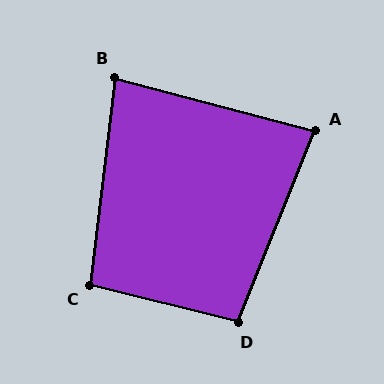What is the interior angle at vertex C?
Approximately 97 degrees (obtuse).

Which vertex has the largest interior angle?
D, at approximately 98 degrees.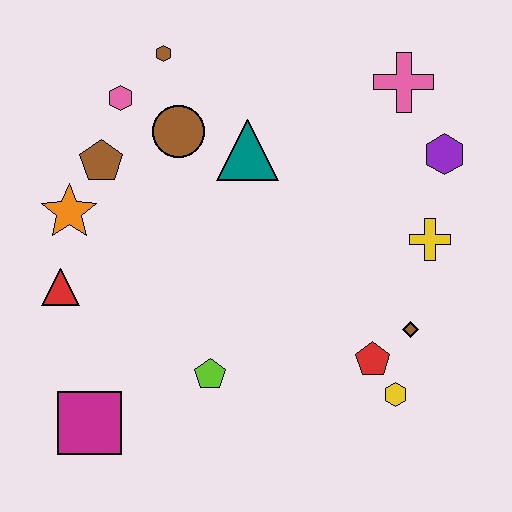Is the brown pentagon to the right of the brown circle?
No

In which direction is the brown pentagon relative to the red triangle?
The brown pentagon is above the red triangle.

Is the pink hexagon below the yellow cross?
No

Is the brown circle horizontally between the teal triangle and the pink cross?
No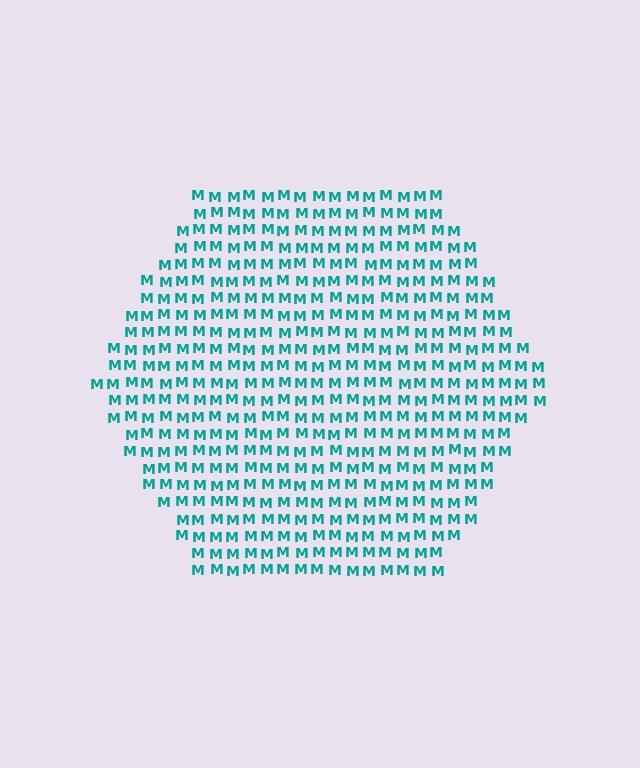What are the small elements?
The small elements are letter M's.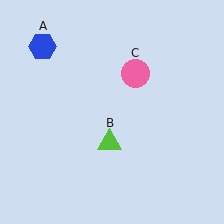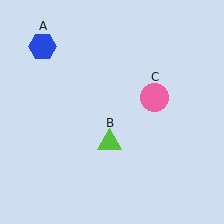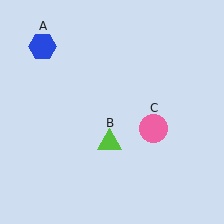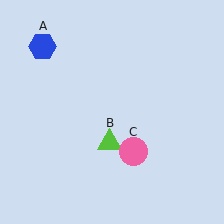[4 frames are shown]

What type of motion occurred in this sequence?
The pink circle (object C) rotated clockwise around the center of the scene.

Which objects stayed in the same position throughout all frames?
Blue hexagon (object A) and lime triangle (object B) remained stationary.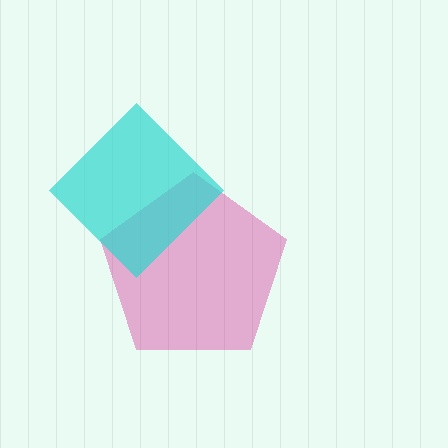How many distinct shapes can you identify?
There are 2 distinct shapes: a magenta pentagon, a cyan diamond.